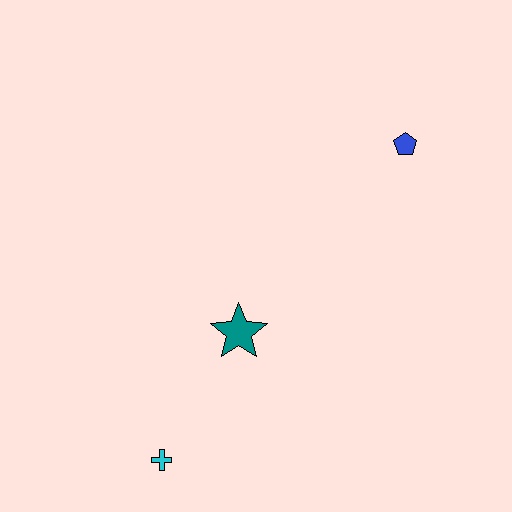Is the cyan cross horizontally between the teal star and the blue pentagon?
No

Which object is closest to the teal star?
The cyan cross is closest to the teal star.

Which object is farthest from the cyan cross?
The blue pentagon is farthest from the cyan cross.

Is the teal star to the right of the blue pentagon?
No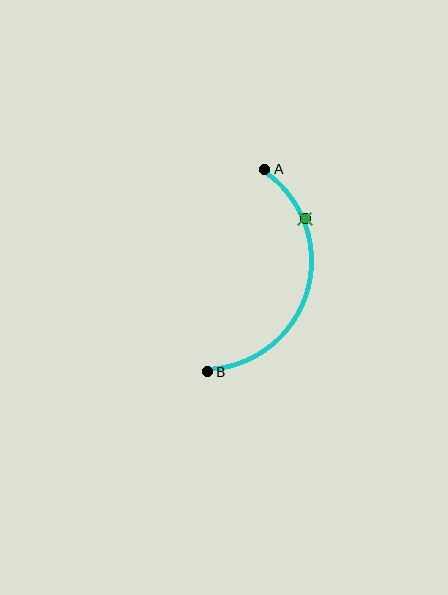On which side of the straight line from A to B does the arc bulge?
The arc bulges to the right of the straight line connecting A and B.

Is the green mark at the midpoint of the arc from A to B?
No. The green mark lies on the arc but is closer to endpoint A. The arc midpoint would be at the point on the curve equidistant along the arc from both A and B.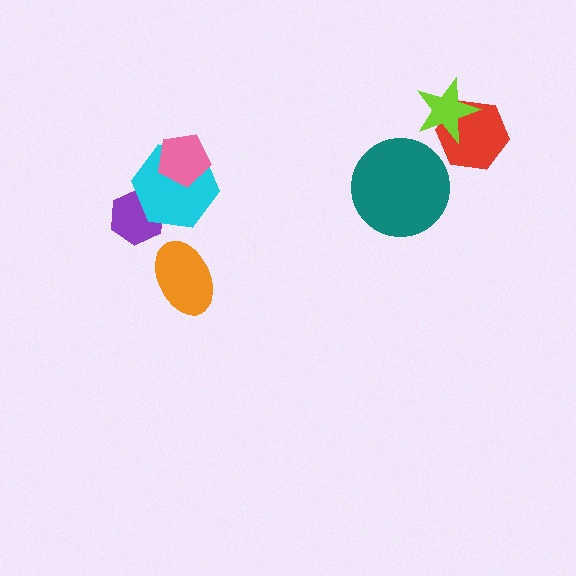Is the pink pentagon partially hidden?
No, no other shape covers it.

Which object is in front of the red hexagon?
The lime star is in front of the red hexagon.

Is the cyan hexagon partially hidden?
Yes, it is partially covered by another shape.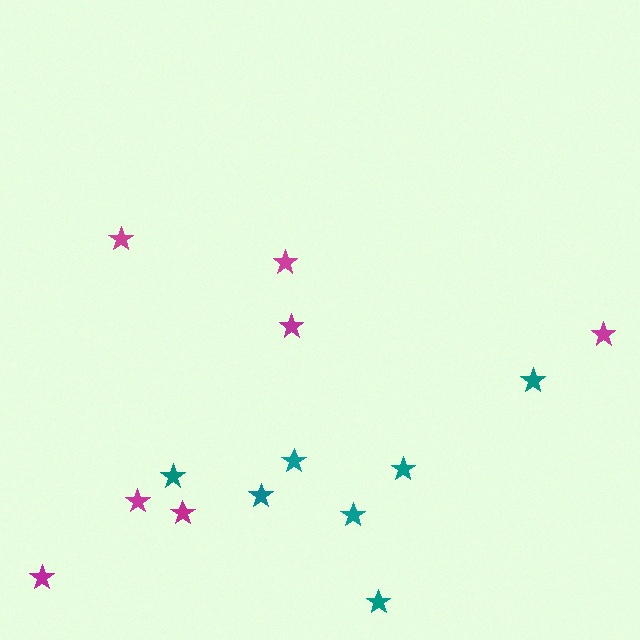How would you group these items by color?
There are 2 groups: one group of magenta stars (7) and one group of teal stars (7).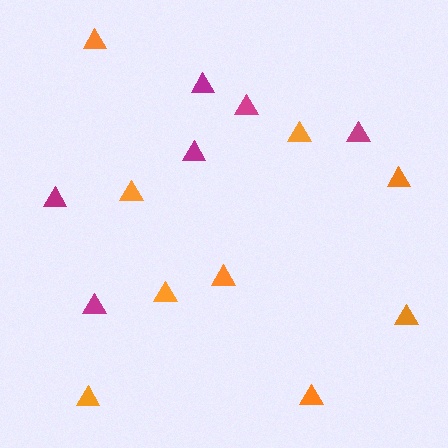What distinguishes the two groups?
There are 2 groups: one group of orange triangles (9) and one group of magenta triangles (6).